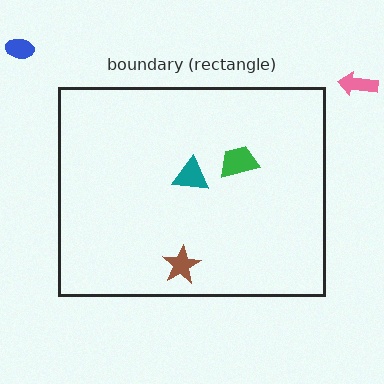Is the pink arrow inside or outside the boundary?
Outside.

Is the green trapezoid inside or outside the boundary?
Inside.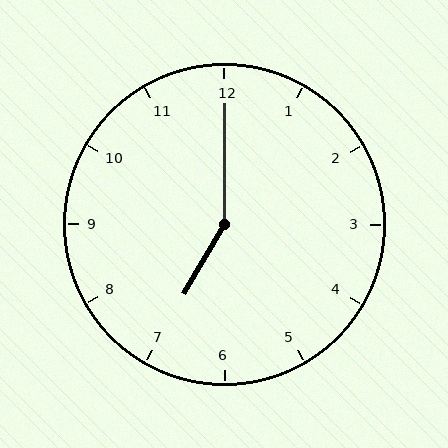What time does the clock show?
7:00.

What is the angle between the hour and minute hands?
Approximately 150 degrees.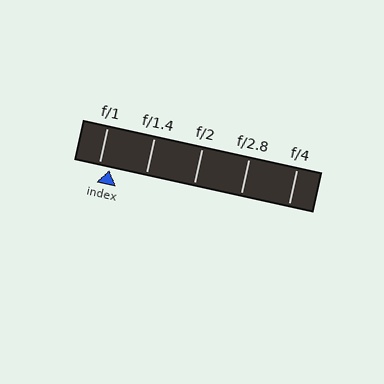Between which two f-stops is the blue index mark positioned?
The index mark is between f/1 and f/1.4.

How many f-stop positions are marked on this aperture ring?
There are 5 f-stop positions marked.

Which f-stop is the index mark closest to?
The index mark is closest to f/1.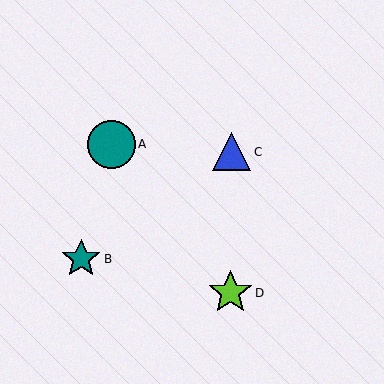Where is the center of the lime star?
The center of the lime star is at (230, 293).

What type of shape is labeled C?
Shape C is a blue triangle.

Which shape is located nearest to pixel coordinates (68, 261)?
The teal star (labeled B) at (81, 259) is nearest to that location.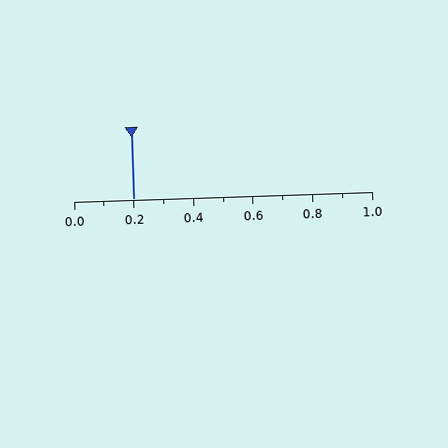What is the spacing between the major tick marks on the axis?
The major ticks are spaced 0.2 apart.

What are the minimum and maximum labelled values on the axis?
The axis runs from 0.0 to 1.0.